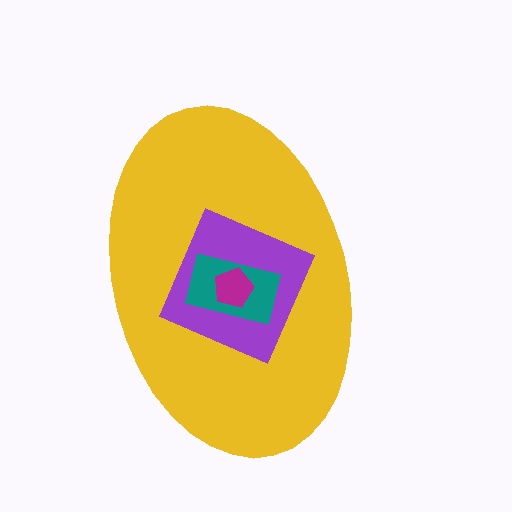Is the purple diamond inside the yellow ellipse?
Yes.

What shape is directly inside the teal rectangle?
The magenta pentagon.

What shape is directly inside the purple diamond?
The teal rectangle.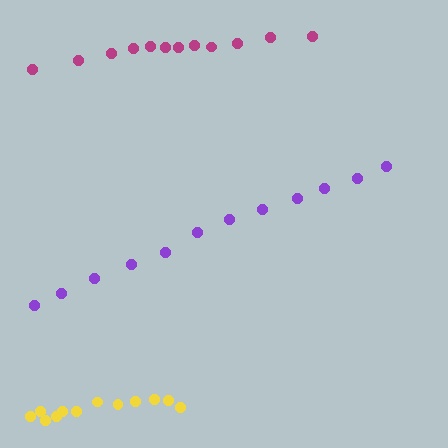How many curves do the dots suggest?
There are 3 distinct paths.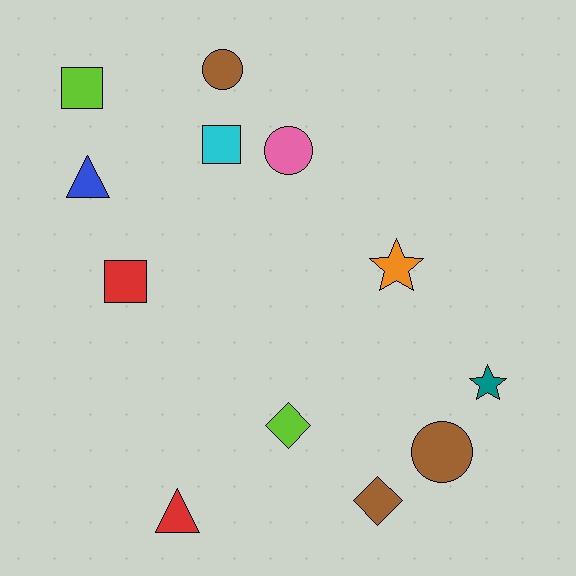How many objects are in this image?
There are 12 objects.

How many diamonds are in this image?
There are 2 diamonds.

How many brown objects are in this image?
There are 3 brown objects.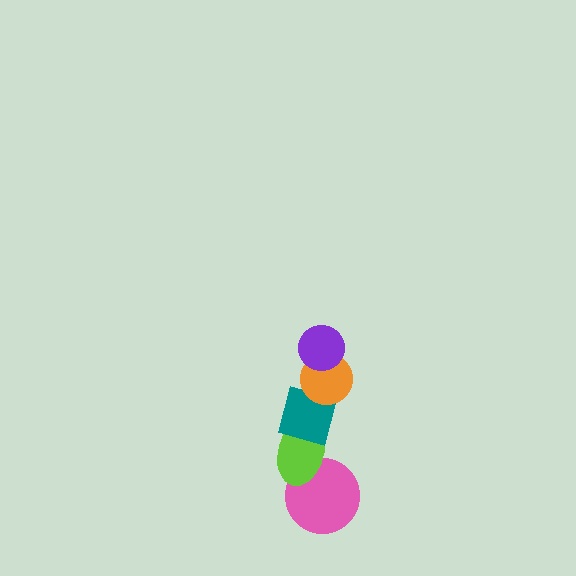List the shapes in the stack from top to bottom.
From top to bottom: the purple circle, the orange circle, the teal diamond, the lime ellipse, the pink circle.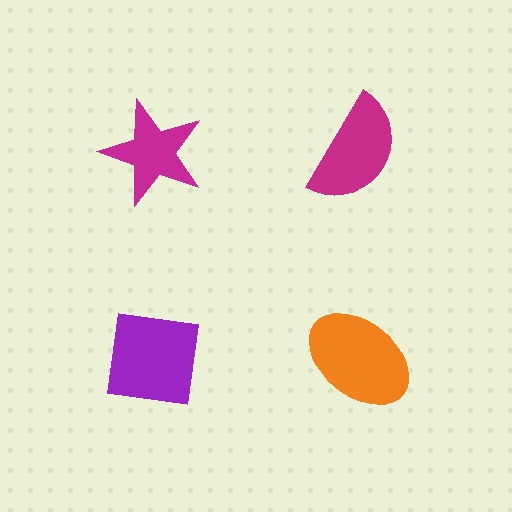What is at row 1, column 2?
A magenta semicircle.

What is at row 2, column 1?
A purple square.